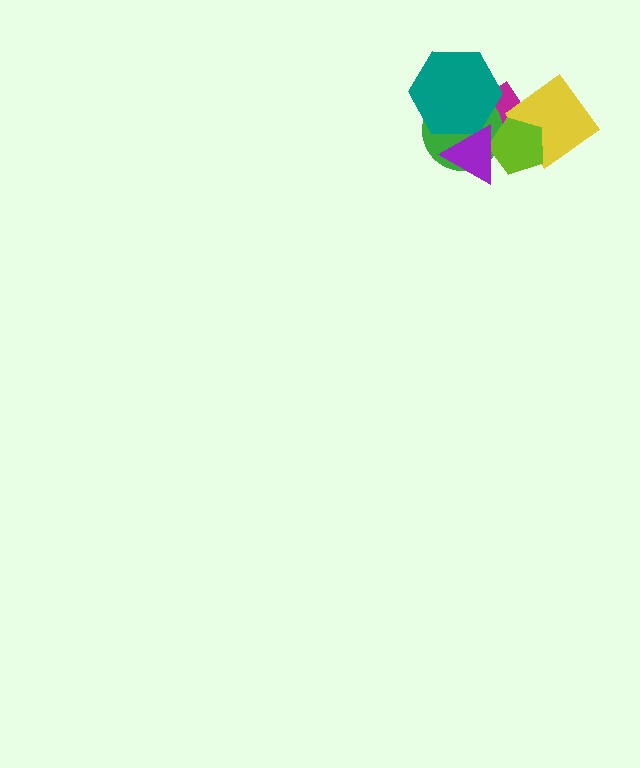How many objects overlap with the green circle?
4 objects overlap with the green circle.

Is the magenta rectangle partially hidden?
Yes, it is partially covered by another shape.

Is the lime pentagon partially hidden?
Yes, it is partially covered by another shape.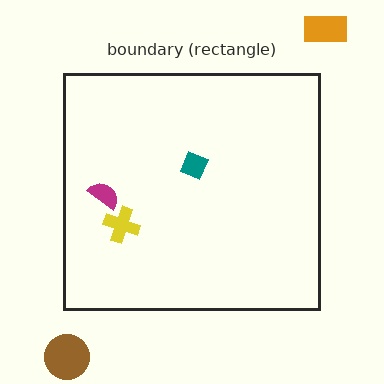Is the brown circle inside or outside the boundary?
Outside.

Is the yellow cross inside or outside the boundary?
Inside.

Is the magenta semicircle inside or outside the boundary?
Inside.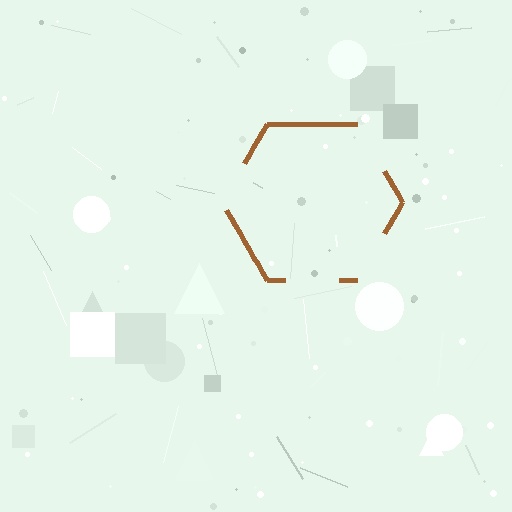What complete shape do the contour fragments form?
The contour fragments form a hexagon.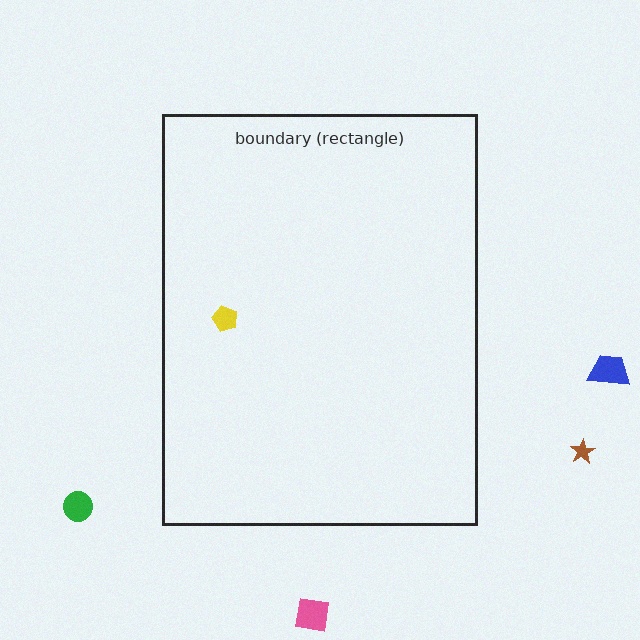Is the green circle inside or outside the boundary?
Outside.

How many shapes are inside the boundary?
1 inside, 4 outside.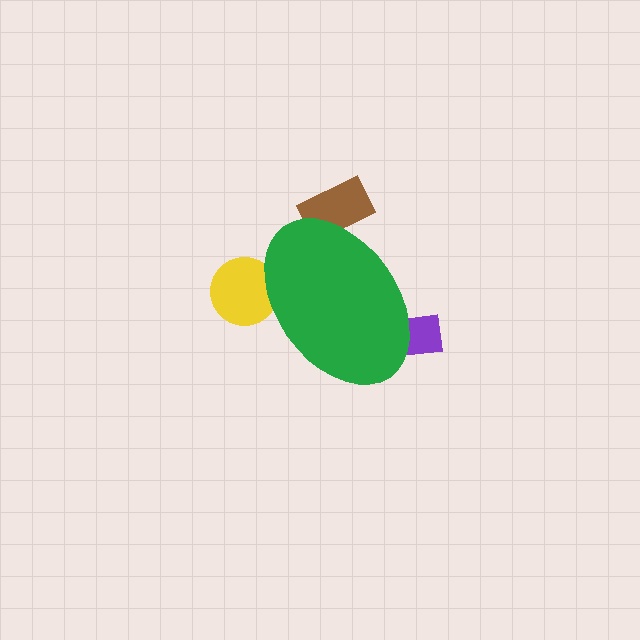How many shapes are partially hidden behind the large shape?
3 shapes are partially hidden.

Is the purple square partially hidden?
Yes, the purple square is partially hidden behind the green ellipse.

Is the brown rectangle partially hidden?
Yes, the brown rectangle is partially hidden behind the green ellipse.